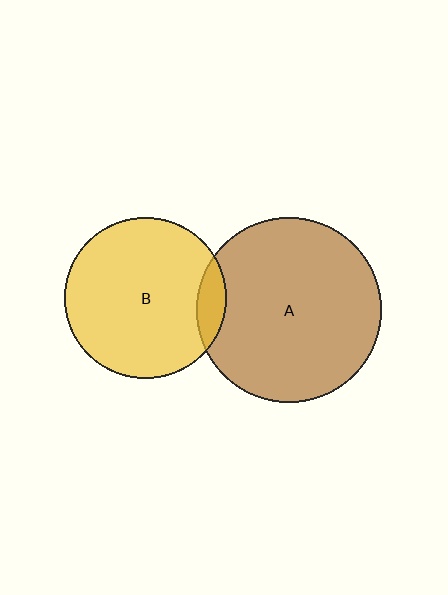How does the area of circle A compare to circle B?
Approximately 1.3 times.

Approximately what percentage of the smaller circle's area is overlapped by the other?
Approximately 10%.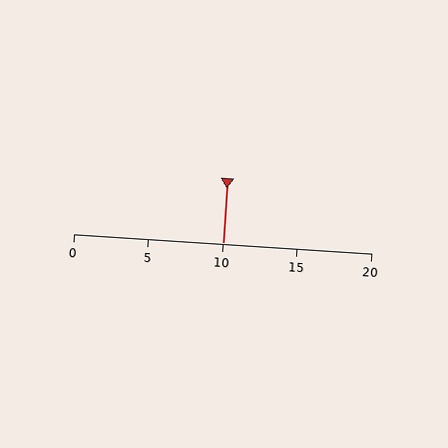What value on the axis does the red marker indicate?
The marker indicates approximately 10.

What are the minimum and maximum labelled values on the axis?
The axis runs from 0 to 20.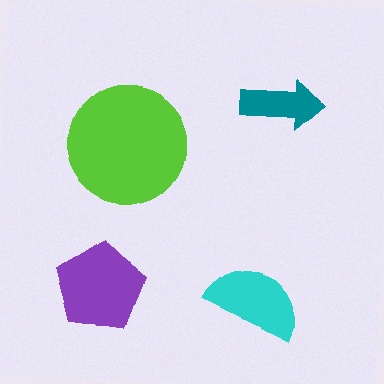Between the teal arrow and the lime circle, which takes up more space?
The lime circle.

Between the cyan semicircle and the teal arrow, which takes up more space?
The cyan semicircle.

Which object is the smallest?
The teal arrow.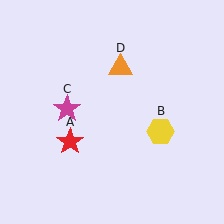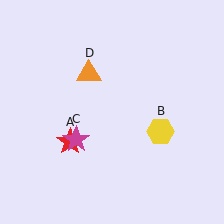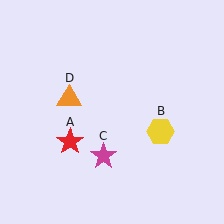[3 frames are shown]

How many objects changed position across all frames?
2 objects changed position: magenta star (object C), orange triangle (object D).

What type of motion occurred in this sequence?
The magenta star (object C), orange triangle (object D) rotated counterclockwise around the center of the scene.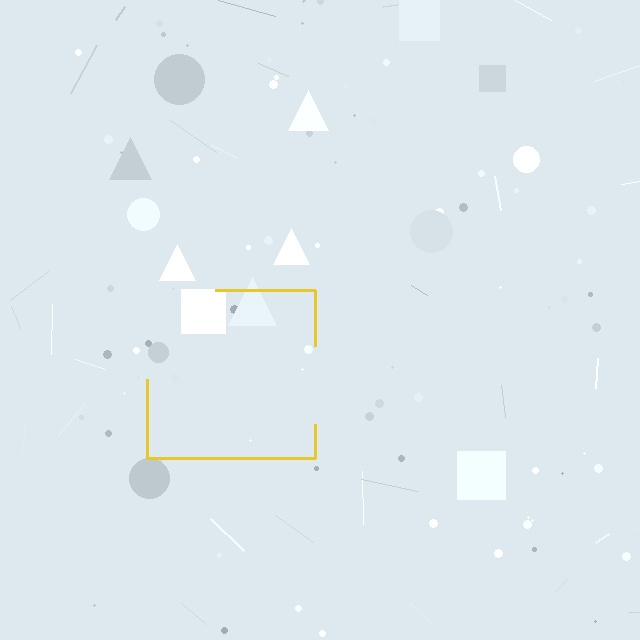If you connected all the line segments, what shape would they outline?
They would outline a square.